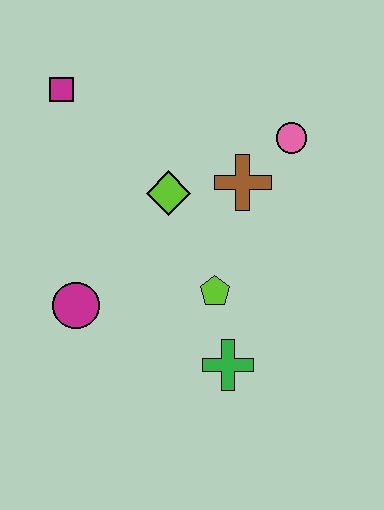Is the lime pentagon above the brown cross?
No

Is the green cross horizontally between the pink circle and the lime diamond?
Yes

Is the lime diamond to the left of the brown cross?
Yes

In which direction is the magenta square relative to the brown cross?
The magenta square is to the left of the brown cross.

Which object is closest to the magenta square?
The lime diamond is closest to the magenta square.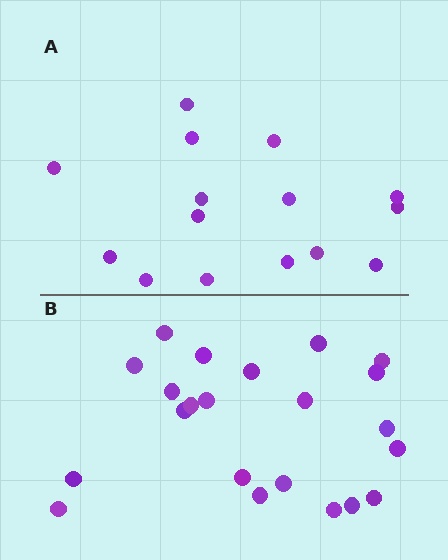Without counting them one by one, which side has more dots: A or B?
Region B (the bottom region) has more dots.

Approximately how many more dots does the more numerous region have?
Region B has roughly 8 or so more dots than region A.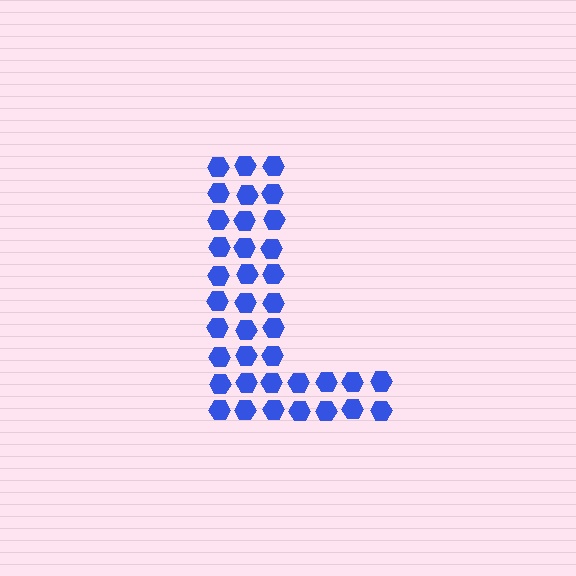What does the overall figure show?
The overall figure shows the letter L.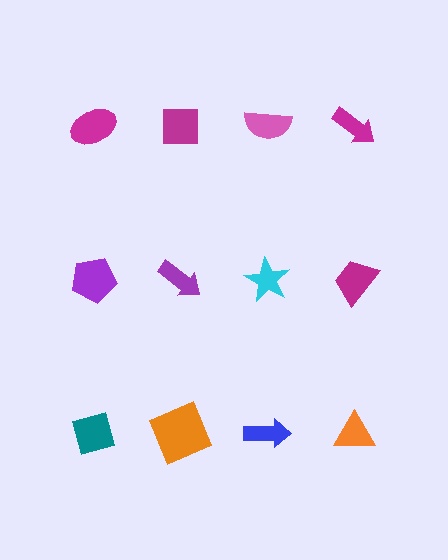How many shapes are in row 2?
4 shapes.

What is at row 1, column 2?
A magenta square.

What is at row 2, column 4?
A magenta trapezoid.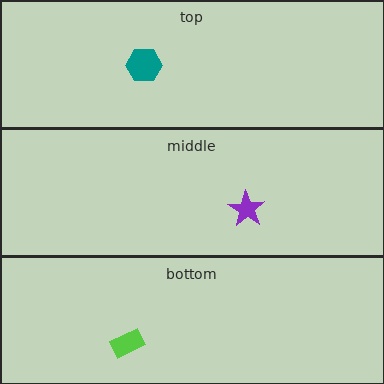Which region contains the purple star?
The middle region.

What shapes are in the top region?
The teal hexagon.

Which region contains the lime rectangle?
The bottom region.